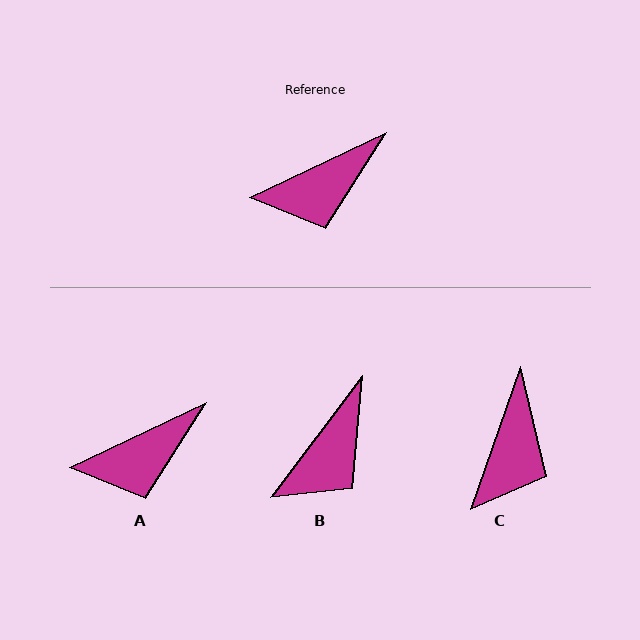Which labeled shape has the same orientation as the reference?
A.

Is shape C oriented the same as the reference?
No, it is off by about 45 degrees.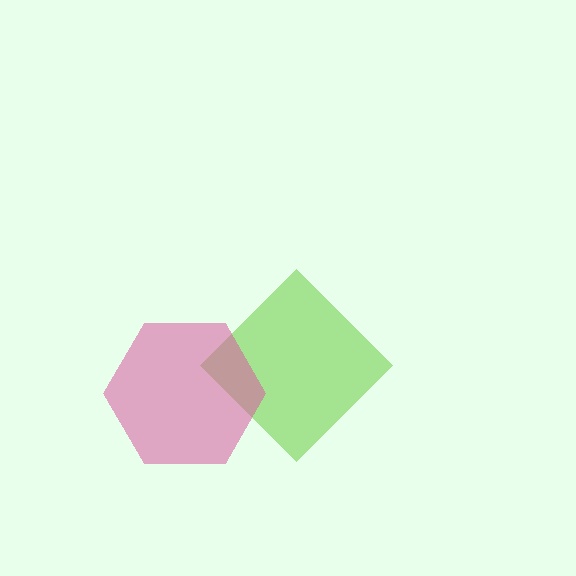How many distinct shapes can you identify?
There are 2 distinct shapes: a lime diamond, a pink hexagon.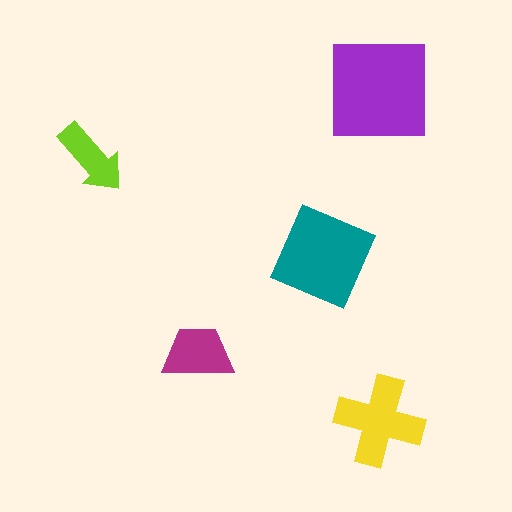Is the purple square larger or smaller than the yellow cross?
Larger.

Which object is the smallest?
The lime arrow.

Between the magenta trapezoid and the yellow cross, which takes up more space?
The yellow cross.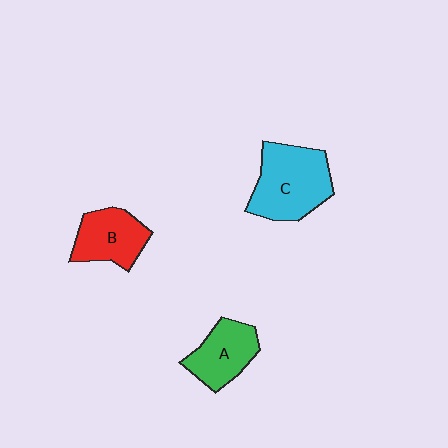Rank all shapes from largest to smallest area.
From largest to smallest: C (cyan), B (red), A (green).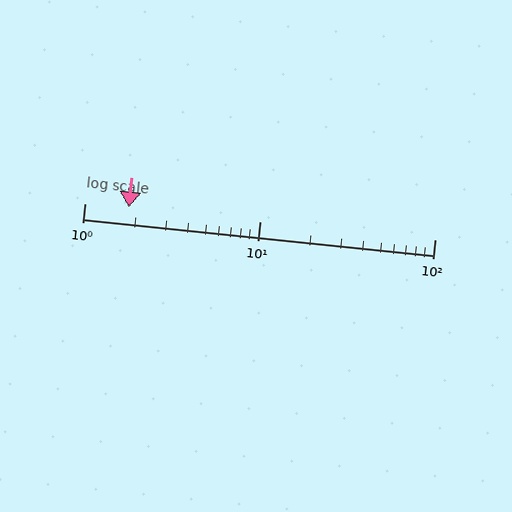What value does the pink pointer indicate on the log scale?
The pointer indicates approximately 1.8.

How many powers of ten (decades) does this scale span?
The scale spans 2 decades, from 1 to 100.